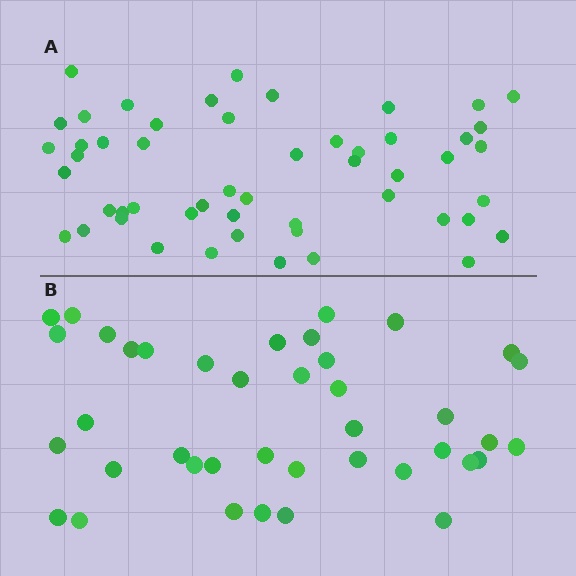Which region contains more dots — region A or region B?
Region A (the top region) has more dots.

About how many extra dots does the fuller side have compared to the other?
Region A has roughly 12 or so more dots than region B.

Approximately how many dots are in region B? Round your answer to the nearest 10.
About 40 dots.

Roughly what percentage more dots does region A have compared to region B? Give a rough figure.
About 30% more.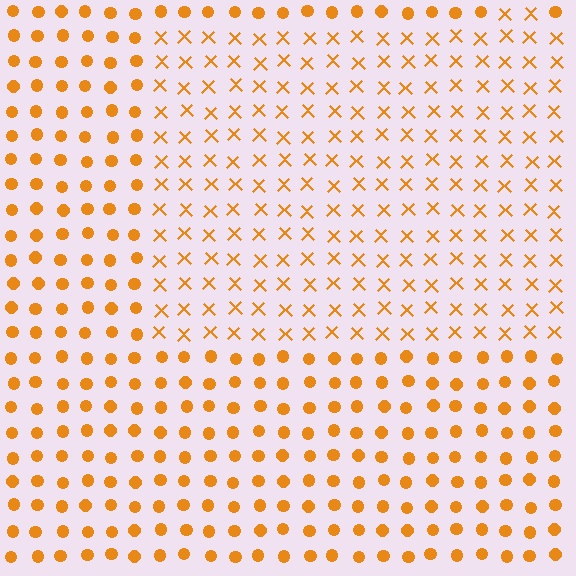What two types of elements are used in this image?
The image uses X marks inside the rectangle region and circles outside it.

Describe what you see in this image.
The image is filled with small orange elements arranged in a uniform grid. A rectangle-shaped region contains X marks, while the surrounding area contains circles. The boundary is defined purely by the change in element shape.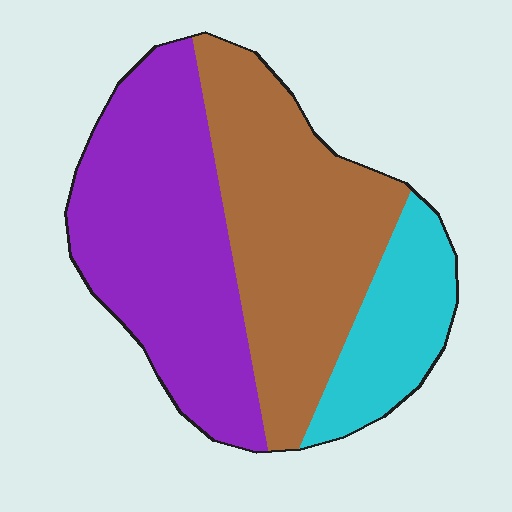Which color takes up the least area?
Cyan, at roughly 15%.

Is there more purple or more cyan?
Purple.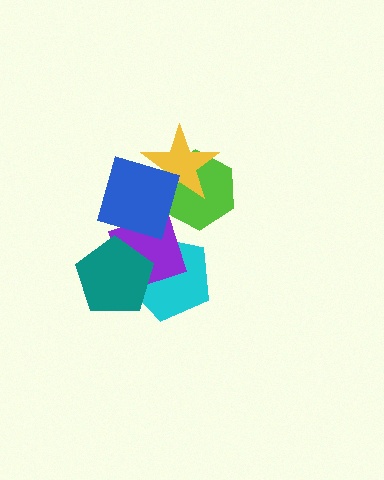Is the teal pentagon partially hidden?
No, no other shape covers it.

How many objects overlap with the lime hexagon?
2 objects overlap with the lime hexagon.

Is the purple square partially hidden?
Yes, it is partially covered by another shape.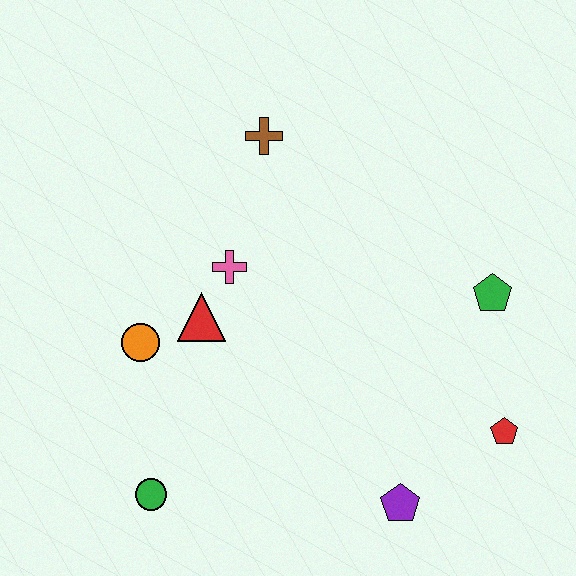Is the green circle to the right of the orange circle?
Yes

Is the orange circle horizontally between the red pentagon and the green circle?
No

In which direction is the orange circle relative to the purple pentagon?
The orange circle is to the left of the purple pentagon.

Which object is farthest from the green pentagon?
The green circle is farthest from the green pentagon.